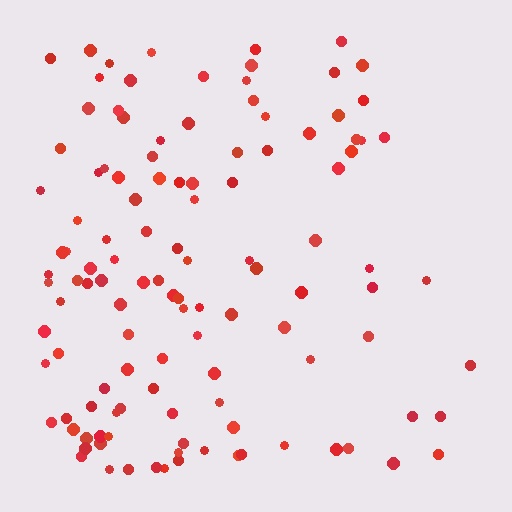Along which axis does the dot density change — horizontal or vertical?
Horizontal.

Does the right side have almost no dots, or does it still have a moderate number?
Still a moderate number, just noticeably fewer than the left.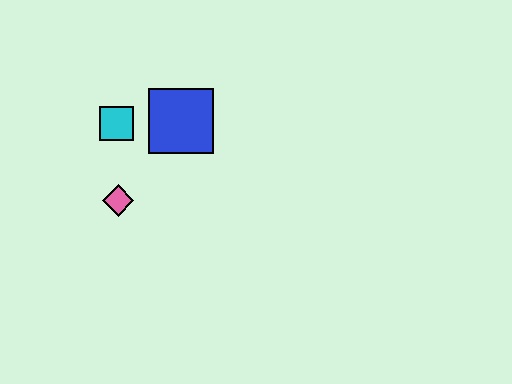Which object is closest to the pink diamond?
The cyan square is closest to the pink diamond.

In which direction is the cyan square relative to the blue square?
The cyan square is to the left of the blue square.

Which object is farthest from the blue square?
The pink diamond is farthest from the blue square.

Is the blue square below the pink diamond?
No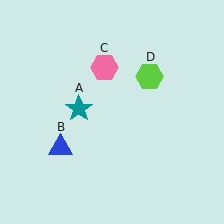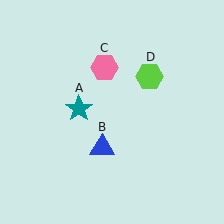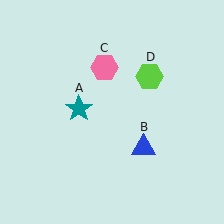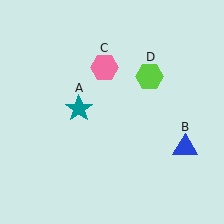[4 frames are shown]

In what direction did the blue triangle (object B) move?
The blue triangle (object B) moved right.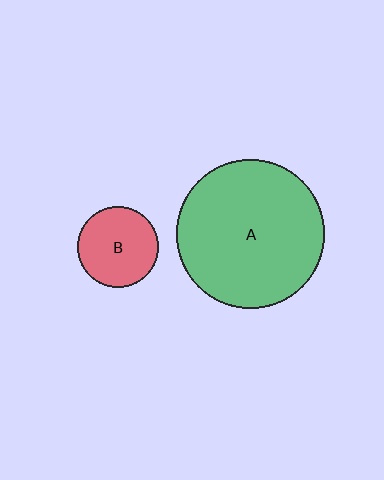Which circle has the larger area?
Circle A (green).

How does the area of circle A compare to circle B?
Approximately 3.4 times.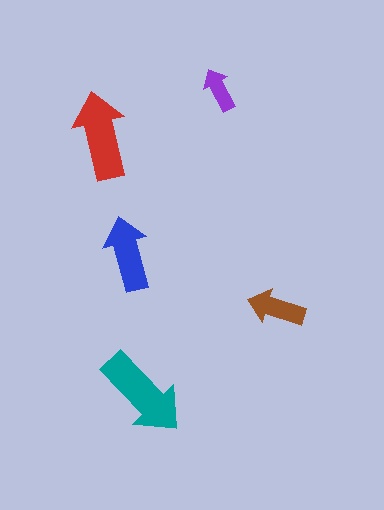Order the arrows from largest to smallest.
the teal one, the red one, the blue one, the brown one, the purple one.